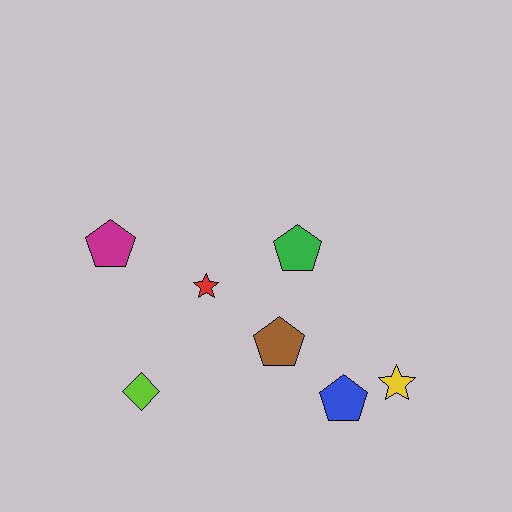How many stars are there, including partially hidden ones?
There are 2 stars.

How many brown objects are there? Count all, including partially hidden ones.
There is 1 brown object.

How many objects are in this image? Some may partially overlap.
There are 7 objects.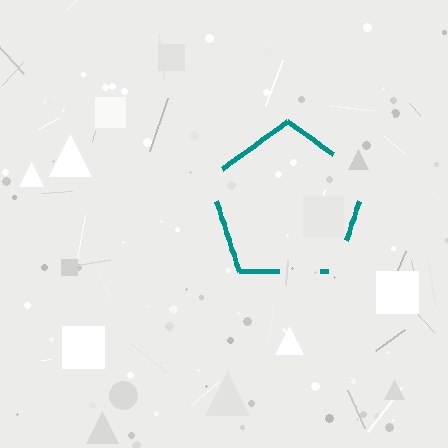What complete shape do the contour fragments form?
The contour fragments form a pentagon.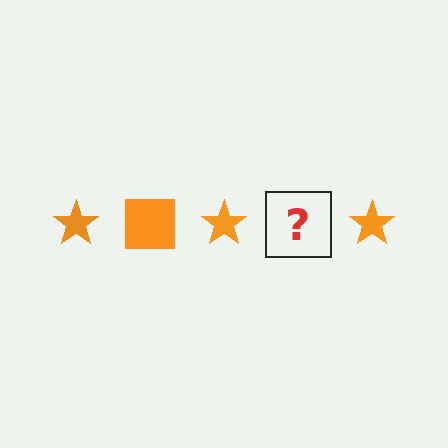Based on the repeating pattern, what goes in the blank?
The blank should be an orange square.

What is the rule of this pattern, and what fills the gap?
The rule is that the pattern cycles through star, square shapes in orange. The gap should be filled with an orange square.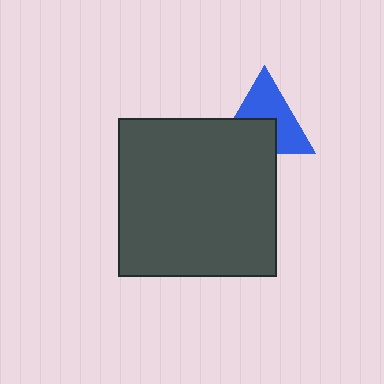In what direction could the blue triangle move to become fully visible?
The blue triangle could move up. That would shift it out from behind the dark gray square entirely.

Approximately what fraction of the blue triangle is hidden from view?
Roughly 42% of the blue triangle is hidden behind the dark gray square.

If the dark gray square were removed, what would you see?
You would see the complete blue triangle.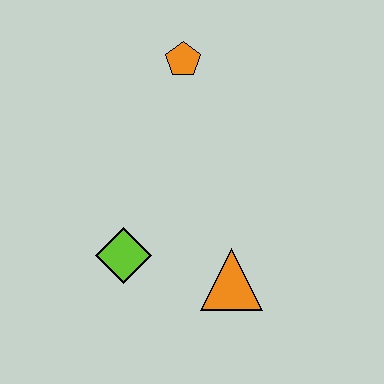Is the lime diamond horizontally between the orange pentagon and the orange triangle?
No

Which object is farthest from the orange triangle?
The orange pentagon is farthest from the orange triangle.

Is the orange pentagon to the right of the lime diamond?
Yes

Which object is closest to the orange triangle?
The lime diamond is closest to the orange triangle.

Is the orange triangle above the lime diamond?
No